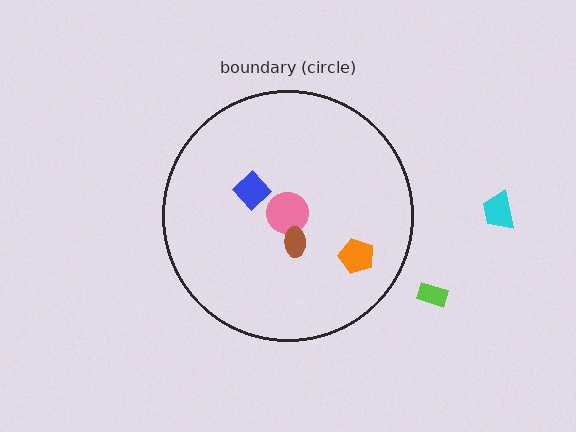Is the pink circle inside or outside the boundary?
Inside.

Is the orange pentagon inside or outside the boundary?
Inside.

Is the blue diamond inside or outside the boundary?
Inside.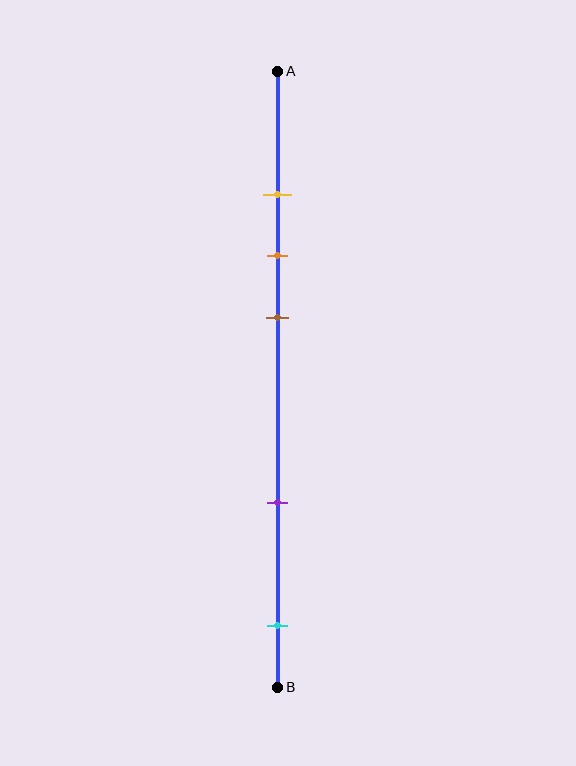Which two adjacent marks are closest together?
The yellow and orange marks are the closest adjacent pair.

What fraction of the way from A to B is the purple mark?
The purple mark is approximately 70% (0.7) of the way from A to B.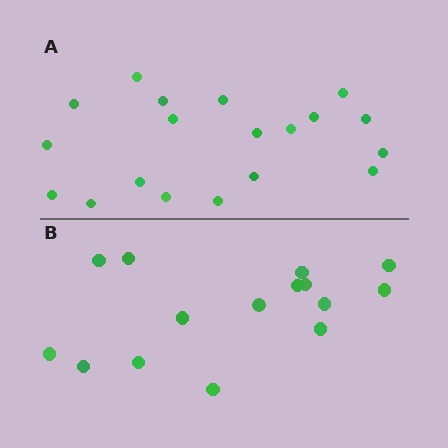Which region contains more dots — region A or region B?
Region A (the top region) has more dots.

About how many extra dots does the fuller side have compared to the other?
Region A has about 4 more dots than region B.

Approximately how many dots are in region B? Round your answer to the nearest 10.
About 20 dots. (The exact count is 15, which rounds to 20.)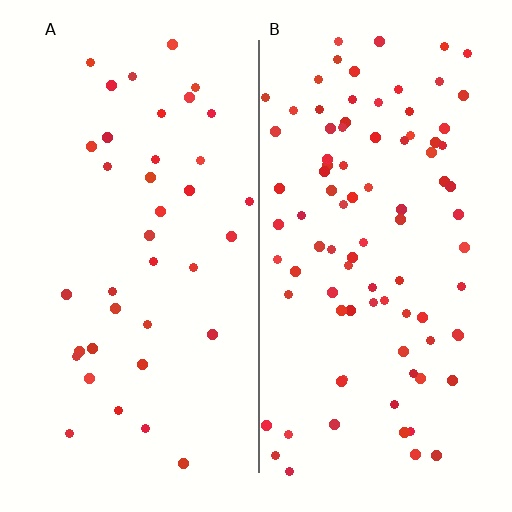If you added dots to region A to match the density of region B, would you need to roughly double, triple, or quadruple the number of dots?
Approximately double.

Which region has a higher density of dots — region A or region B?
B (the right).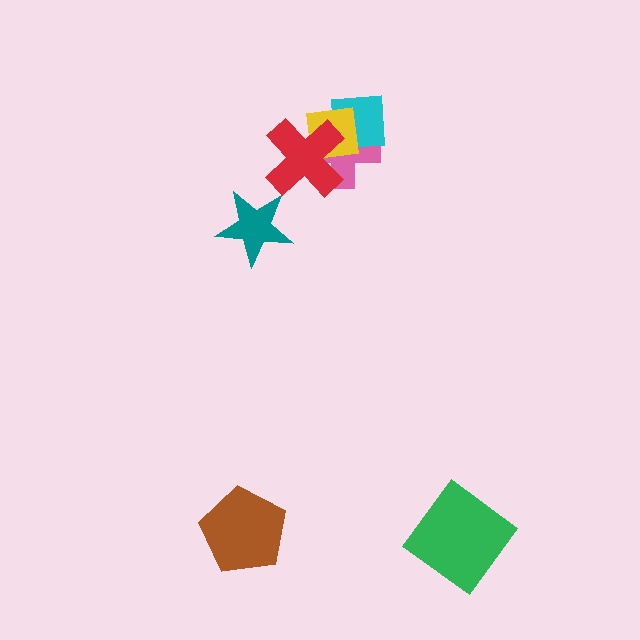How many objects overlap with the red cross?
3 objects overlap with the red cross.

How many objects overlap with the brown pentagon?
0 objects overlap with the brown pentagon.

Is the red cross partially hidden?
No, no other shape covers it.